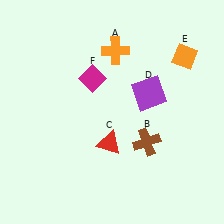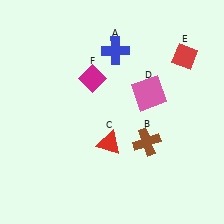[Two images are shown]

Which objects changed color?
A changed from orange to blue. D changed from purple to pink. E changed from orange to red.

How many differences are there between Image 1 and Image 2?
There are 3 differences between the two images.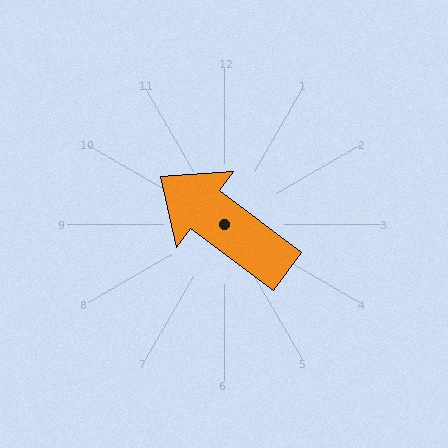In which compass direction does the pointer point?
Northwest.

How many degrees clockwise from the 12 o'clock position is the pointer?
Approximately 307 degrees.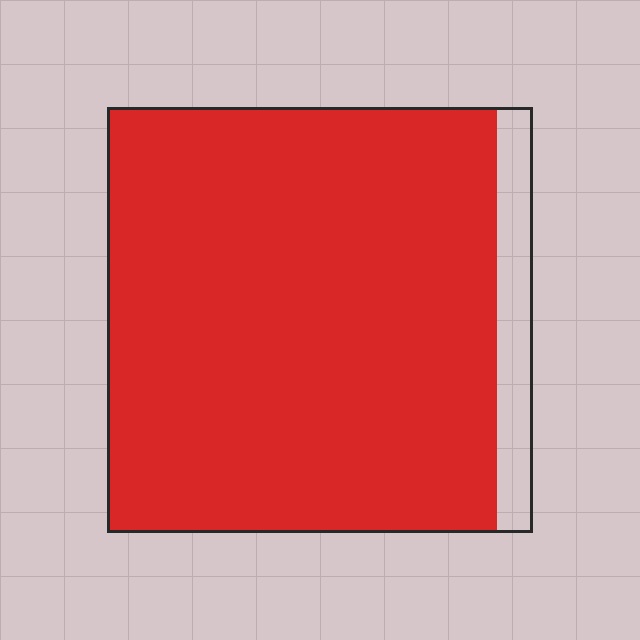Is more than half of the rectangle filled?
Yes.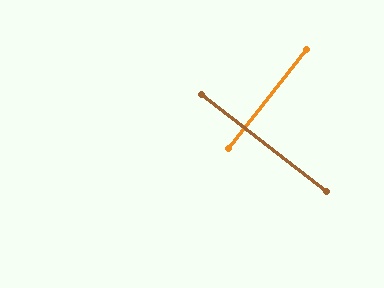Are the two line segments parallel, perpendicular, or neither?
Perpendicular — they meet at approximately 90°.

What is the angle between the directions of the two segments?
Approximately 90 degrees.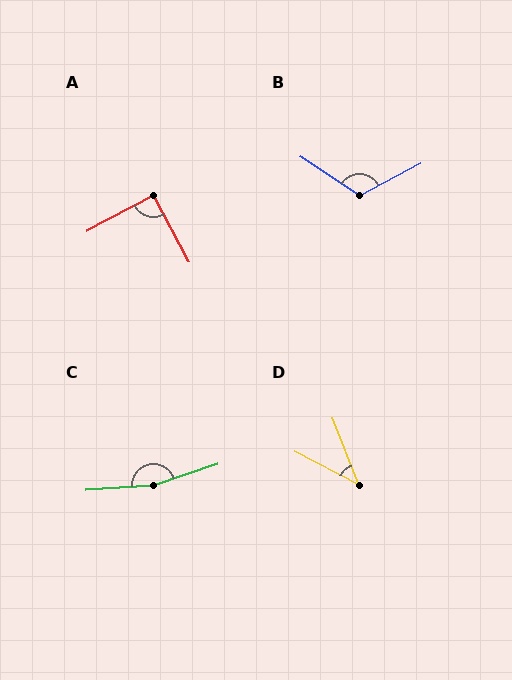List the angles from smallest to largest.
D (42°), A (90°), B (118°), C (166°).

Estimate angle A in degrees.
Approximately 90 degrees.